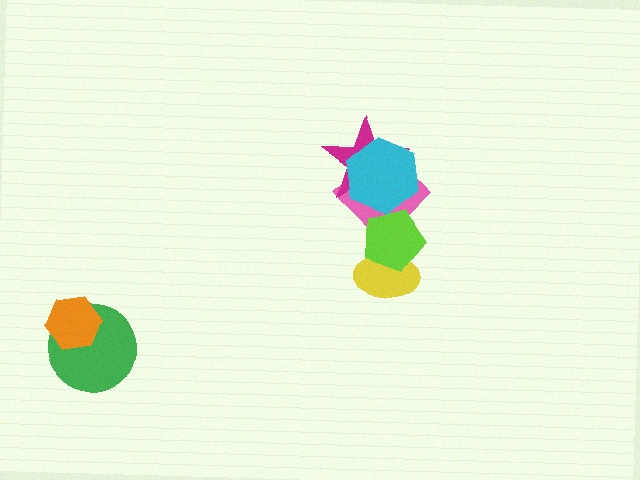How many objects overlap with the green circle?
1 object overlaps with the green circle.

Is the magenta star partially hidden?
Yes, it is partially covered by another shape.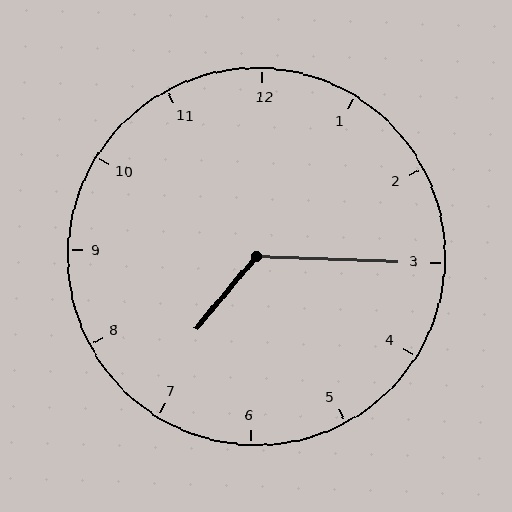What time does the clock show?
7:15.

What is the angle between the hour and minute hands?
Approximately 128 degrees.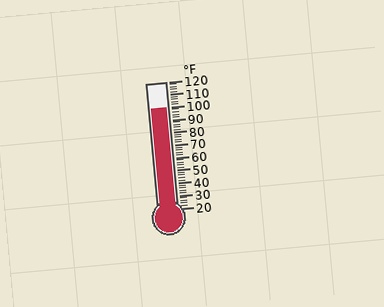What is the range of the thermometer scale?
The thermometer scale ranges from 20°F to 120°F.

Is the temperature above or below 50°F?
The temperature is above 50°F.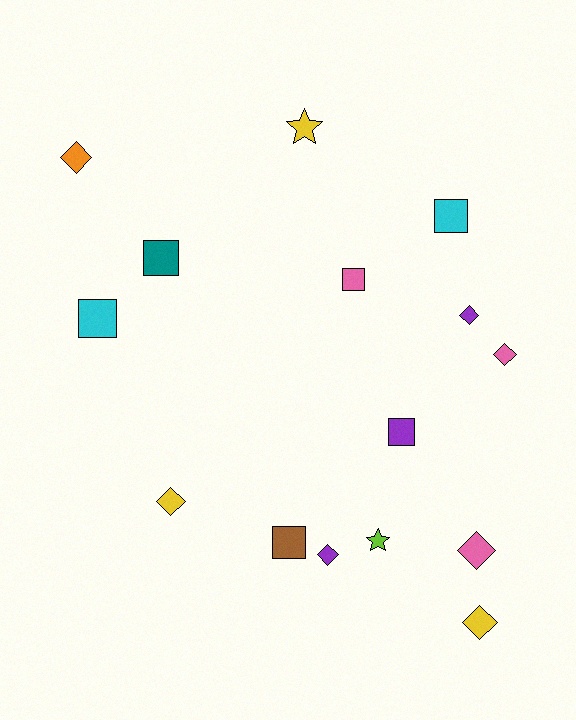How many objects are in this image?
There are 15 objects.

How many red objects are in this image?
There are no red objects.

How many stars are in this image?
There are 2 stars.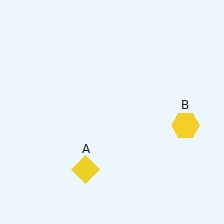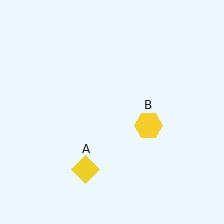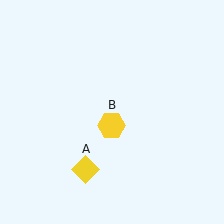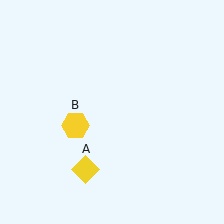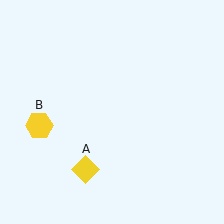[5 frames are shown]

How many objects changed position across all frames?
1 object changed position: yellow hexagon (object B).